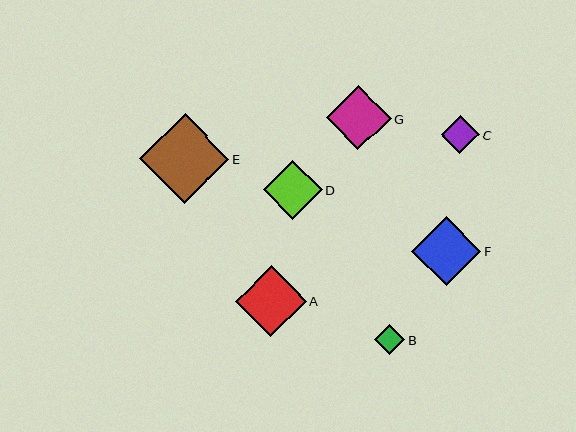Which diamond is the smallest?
Diamond B is the smallest with a size of approximately 30 pixels.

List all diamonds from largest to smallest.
From largest to smallest: E, A, F, G, D, C, B.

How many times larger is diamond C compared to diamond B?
Diamond C is approximately 1.3 times the size of diamond B.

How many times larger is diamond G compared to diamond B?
Diamond G is approximately 2.1 times the size of diamond B.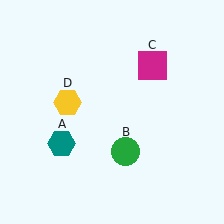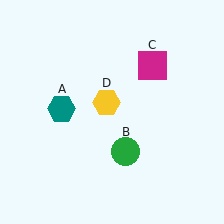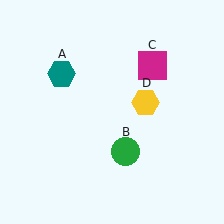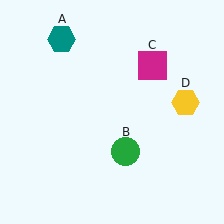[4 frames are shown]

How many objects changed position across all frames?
2 objects changed position: teal hexagon (object A), yellow hexagon (object D).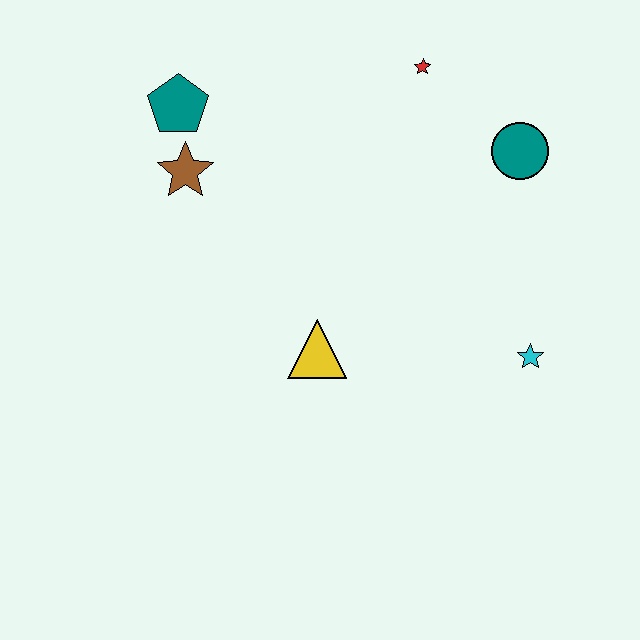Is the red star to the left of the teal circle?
Yes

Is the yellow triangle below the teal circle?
Yes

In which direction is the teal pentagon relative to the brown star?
The teal pentagon is above the brown star.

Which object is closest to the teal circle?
The red star is closest to the teal circle.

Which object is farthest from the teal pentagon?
The cyan star is farthest from the teal pentagon.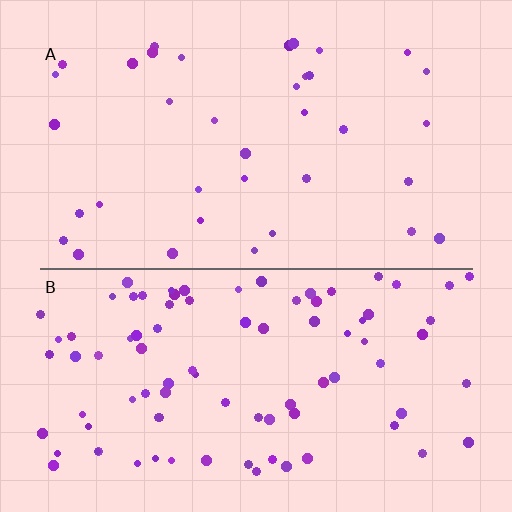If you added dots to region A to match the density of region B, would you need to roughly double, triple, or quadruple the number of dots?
Approximately double.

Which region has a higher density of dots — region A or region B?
B (the bottom).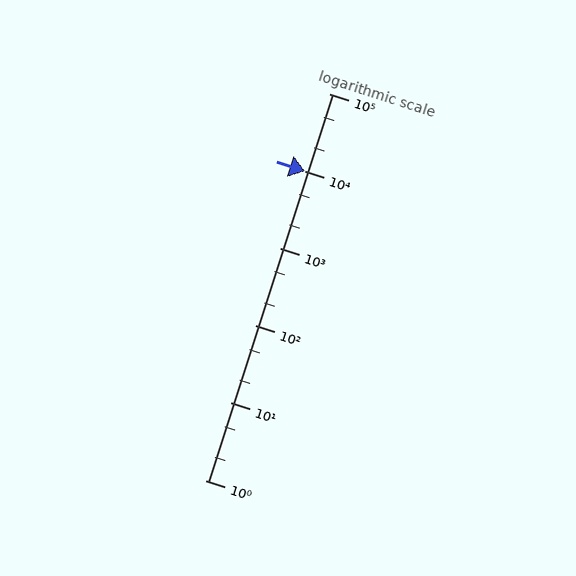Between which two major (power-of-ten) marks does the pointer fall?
The pointer is between 10000 and 100000.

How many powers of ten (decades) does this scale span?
The scale spans 5 decades, from 1 to 100000.